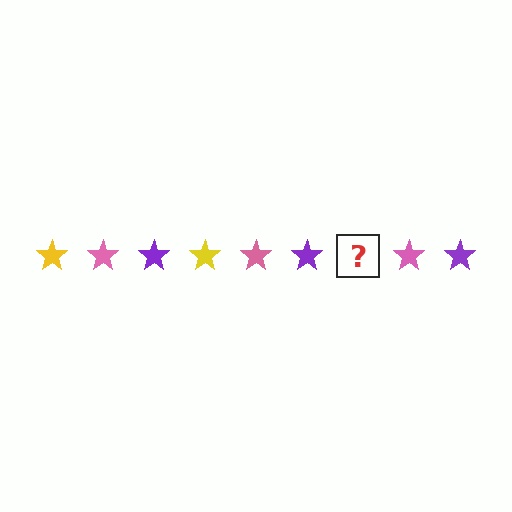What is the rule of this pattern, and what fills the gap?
The rule is that the pattern cycles through yellow, pink, purple stars. The gap should be filled with a yellow star.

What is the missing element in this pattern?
The missing element is a yellow star.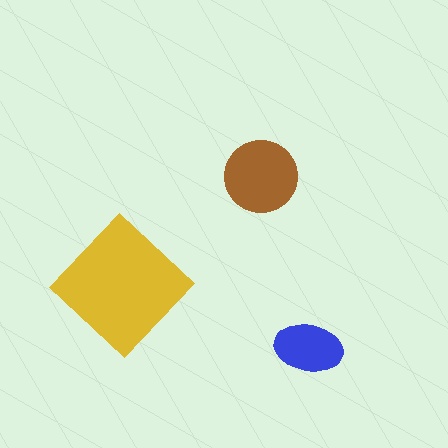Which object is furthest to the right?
The blue ellipse is rightmost.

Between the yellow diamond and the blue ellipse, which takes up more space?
The yellow diamond.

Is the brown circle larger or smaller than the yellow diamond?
Smaller.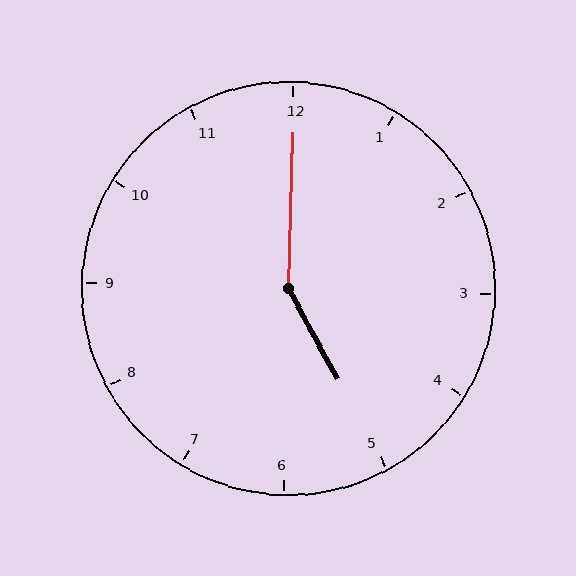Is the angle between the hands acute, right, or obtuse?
It is obtuse.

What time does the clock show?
5:00.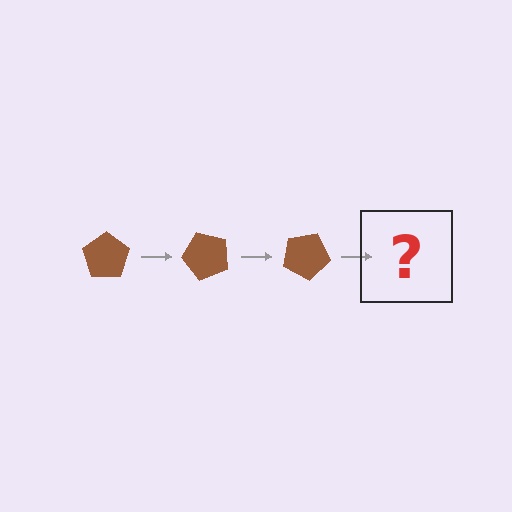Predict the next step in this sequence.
The next step is a brown pentagon rotated 150 degrees.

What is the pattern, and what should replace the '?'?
The pattern is that the pentagon rotates 50 degrees each step. The '?' should be a brown pentagon rotated 150 degrees.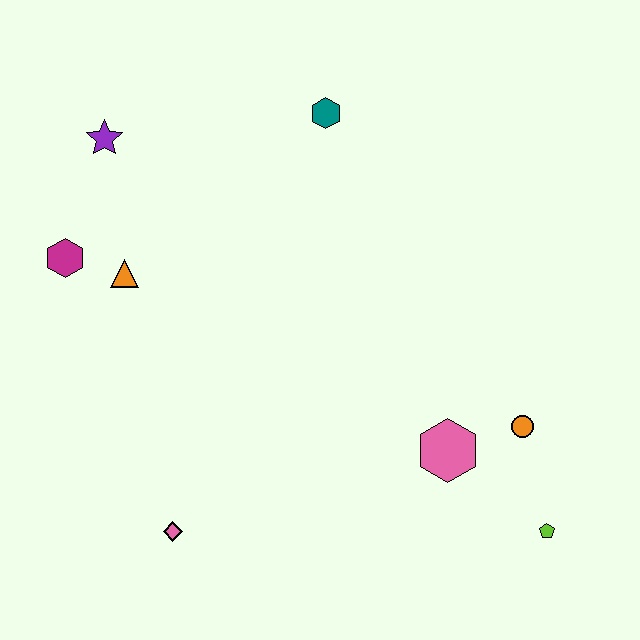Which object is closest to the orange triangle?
The magenta hexagon is closest to the orange triangle.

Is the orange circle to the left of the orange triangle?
No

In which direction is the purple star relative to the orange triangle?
The purple star is above the orange triangle.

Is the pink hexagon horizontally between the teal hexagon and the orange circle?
Yes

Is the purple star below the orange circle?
No